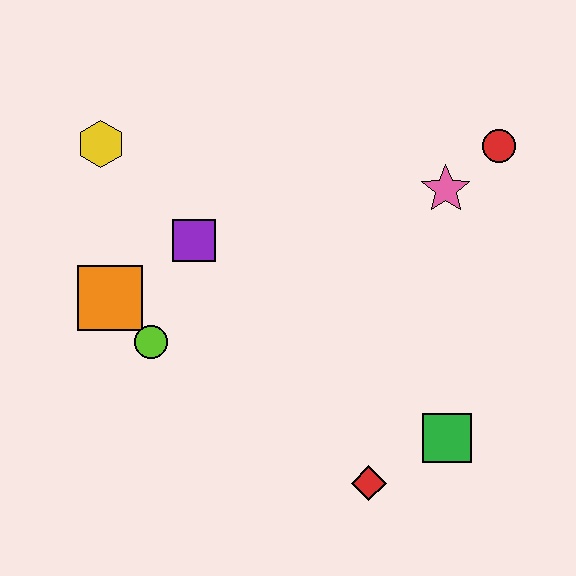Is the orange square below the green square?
No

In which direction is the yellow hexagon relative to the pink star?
The yellow hexagon is to the left of the pink star.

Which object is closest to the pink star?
The red circle is closest to the pink star.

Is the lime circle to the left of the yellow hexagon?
No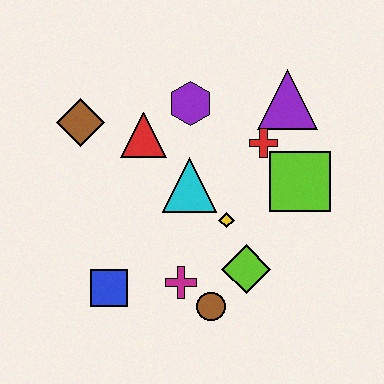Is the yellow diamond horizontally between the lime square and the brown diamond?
Yes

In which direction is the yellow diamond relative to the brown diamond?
The yellow diamond is to the right of the brown diamond.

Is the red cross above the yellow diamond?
Yes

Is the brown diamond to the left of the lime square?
Yes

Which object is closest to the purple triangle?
The red cross is closest to the purple triangle.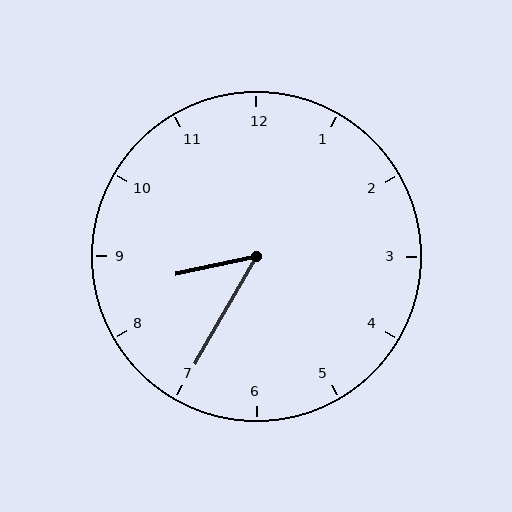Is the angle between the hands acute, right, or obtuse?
It is acute.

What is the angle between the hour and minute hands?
Approximately 48 degrees.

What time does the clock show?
8:35.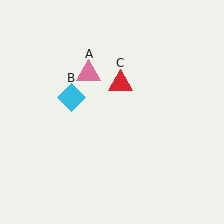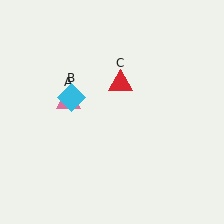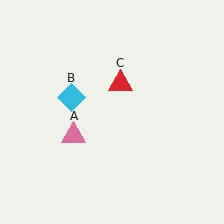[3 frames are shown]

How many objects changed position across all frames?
1 object changed position: pink triangle (object A).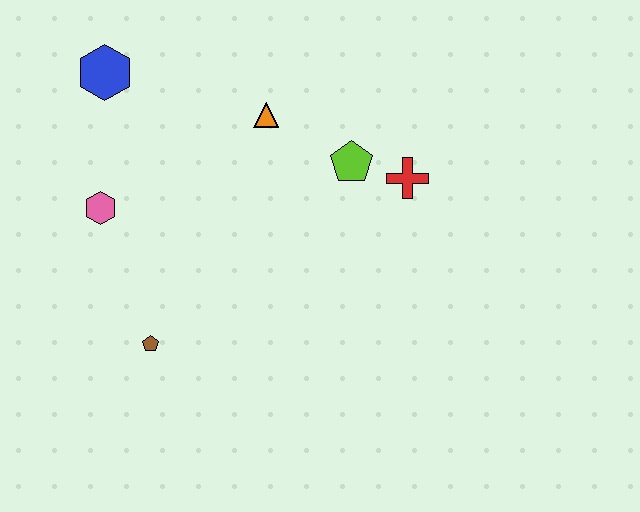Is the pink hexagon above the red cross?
No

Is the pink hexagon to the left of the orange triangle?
Yes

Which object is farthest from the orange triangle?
The brown pentagon is farthest from the orange triangle.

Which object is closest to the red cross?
The lime pentagon is closest to the red cross.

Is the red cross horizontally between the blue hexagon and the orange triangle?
No